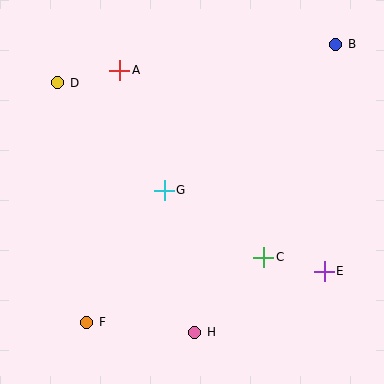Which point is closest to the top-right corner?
Point B is closest to the top-right corner.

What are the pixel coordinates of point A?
Point A is at (120, 70).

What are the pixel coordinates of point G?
Point G is at (164, 190).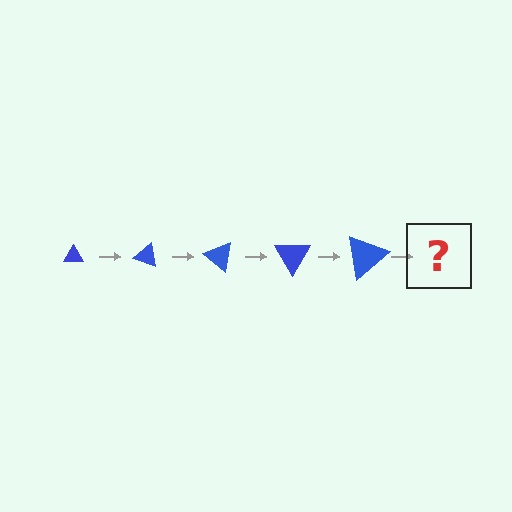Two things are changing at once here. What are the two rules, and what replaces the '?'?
The two rules are that the triangle grows larger each step and it rotates 20 degrees each step. The '?' should be a triangle, larger than the previous one and rotated 100 degrees from the start.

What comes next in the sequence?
The next element should be a triangle, larger than the previous one and rotated 100 degrees from the start.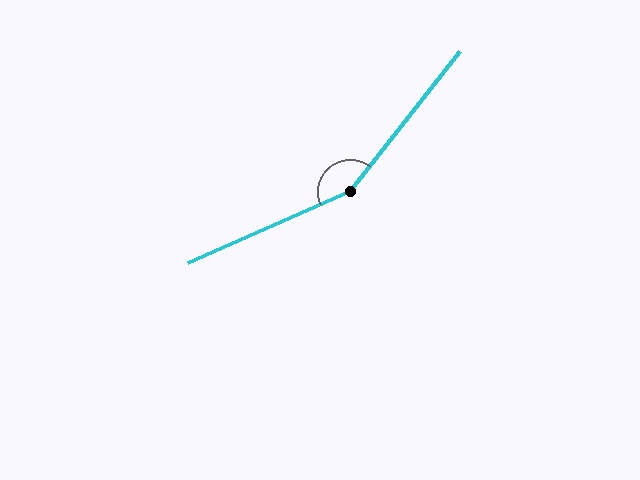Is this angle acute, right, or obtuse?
It is obtuse.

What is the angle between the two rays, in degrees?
Approximately 152 degrees.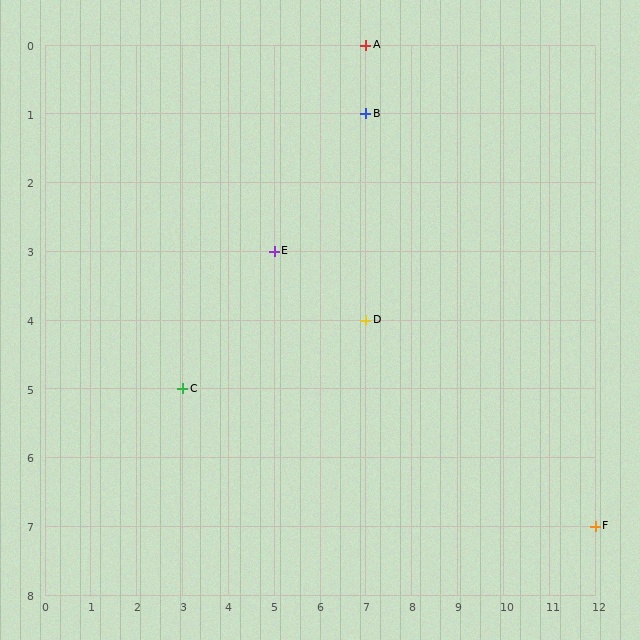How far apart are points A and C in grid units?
Points A and C are 4 columns and 5 rows apart (about 6.4 grid units diagonally).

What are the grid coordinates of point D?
Point D is at grid coordinates (7, 4).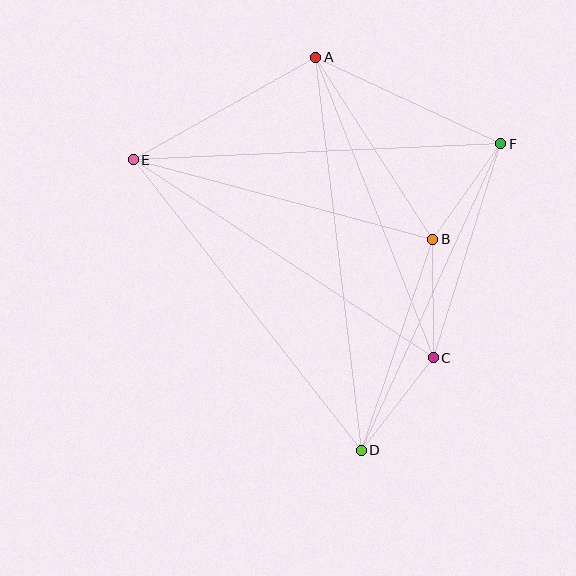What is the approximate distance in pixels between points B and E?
The distance between B and E is approximately 310 pixels.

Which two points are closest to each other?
Points B and F are closest to each other.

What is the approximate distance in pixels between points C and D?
The distance between C and D is approximately 117 pixels.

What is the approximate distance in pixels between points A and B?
The distance between A and B is approximately 217 pixels.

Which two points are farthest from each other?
Points A and D are farthest from each other.